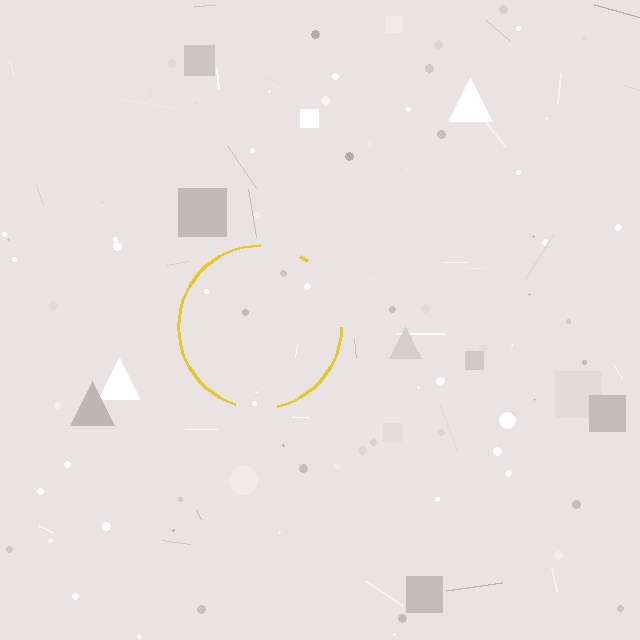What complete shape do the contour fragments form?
The contour fragments form a circle.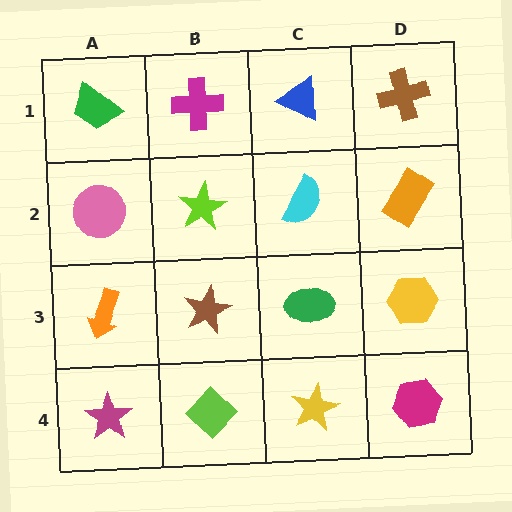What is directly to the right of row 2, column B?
A cyan semicircle.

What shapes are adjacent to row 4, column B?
A brown star (row 3, column B), a magenta star (row 4, column A), a yellow star (row 4, column C).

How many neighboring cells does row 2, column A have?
3.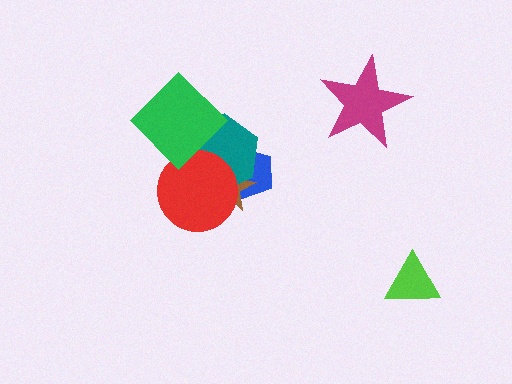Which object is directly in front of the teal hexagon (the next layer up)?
The red circle is directly in front of the teal hexagon.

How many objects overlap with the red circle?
4 objects overlap with the red circle.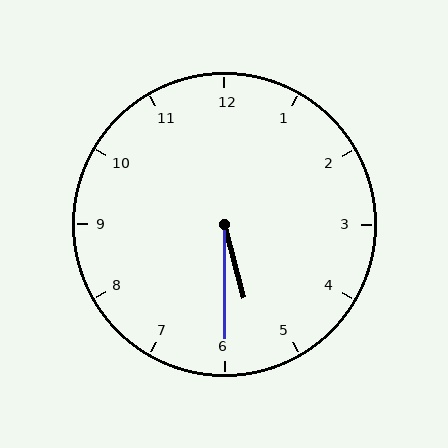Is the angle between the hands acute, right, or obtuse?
It is acute.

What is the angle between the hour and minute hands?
Approximately 15 degrees.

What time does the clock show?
5:30.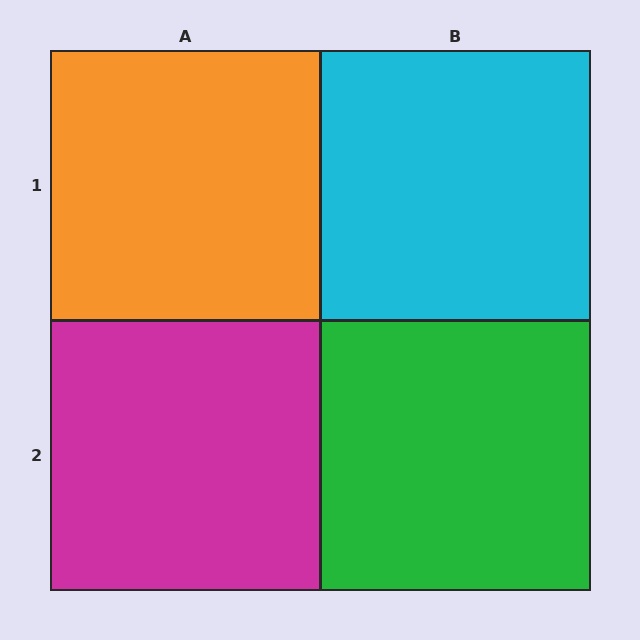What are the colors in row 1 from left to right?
Orange, cyan.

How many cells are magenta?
1 cell is magenta.